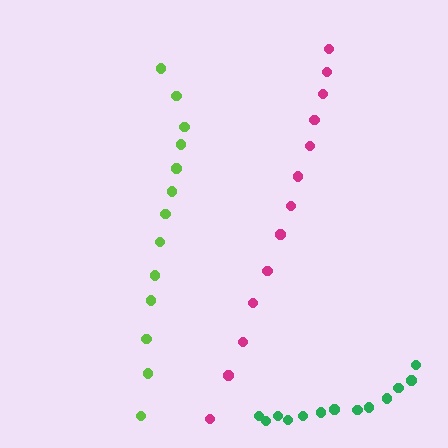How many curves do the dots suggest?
There are 3 distinct paths.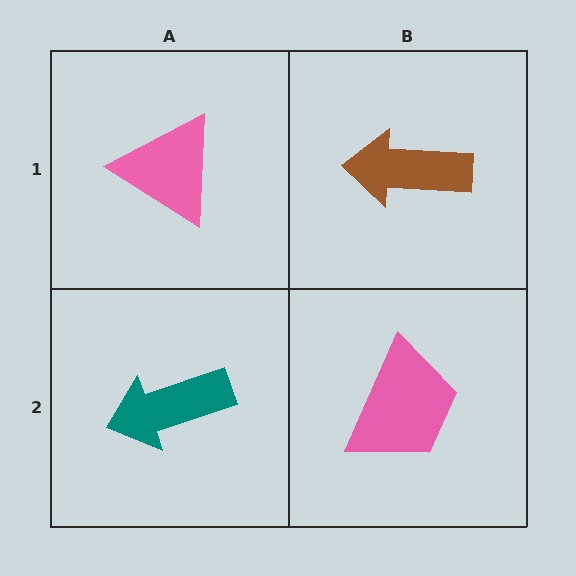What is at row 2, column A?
A teal arrow.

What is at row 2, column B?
A pink trapezoid.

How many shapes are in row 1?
2 shapes.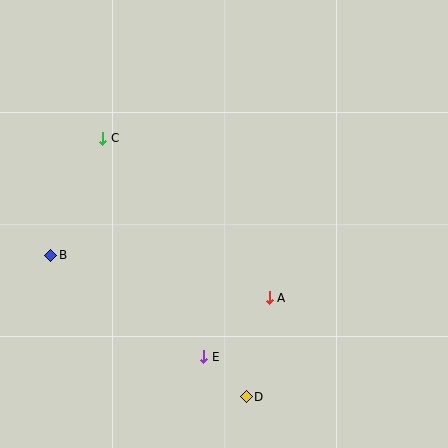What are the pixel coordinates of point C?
Point C is at (103, 138).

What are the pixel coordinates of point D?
Point D is at (246, 397).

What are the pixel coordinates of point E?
Point E is at (204, 357).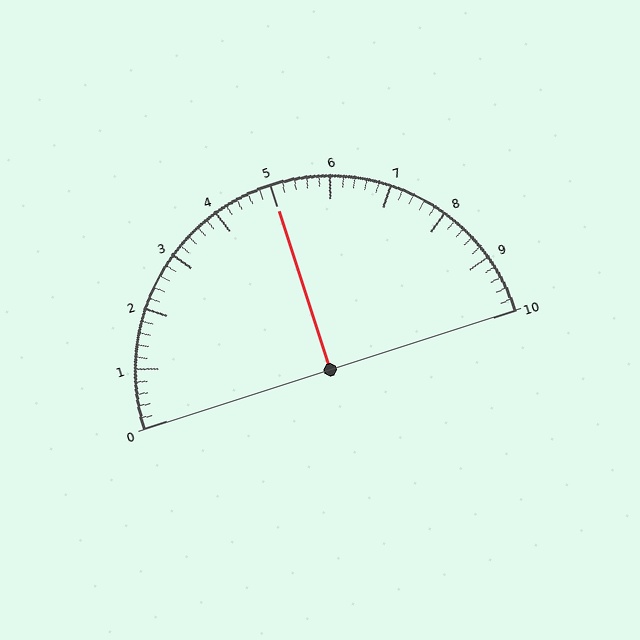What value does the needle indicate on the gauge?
The needle indicates approximately 5.0.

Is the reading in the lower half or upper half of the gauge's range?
The reading is in the upper half of the range (0 to 10).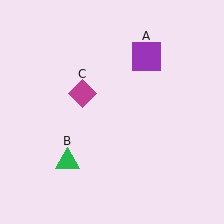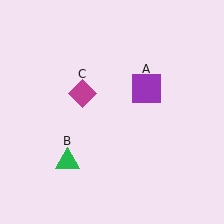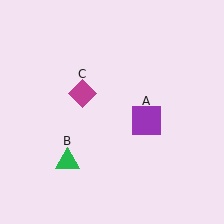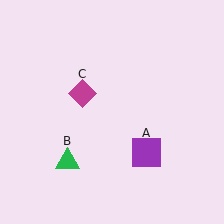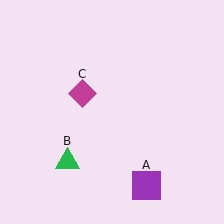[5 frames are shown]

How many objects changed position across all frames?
1 object changed position: purple square (object A).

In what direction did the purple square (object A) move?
The purple square (object A) moved down.